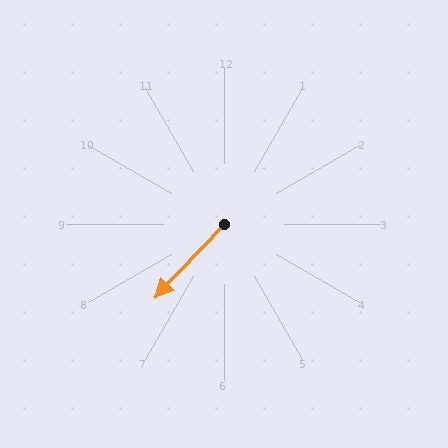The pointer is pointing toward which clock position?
Roughly 7 o'clock.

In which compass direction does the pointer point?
Southwest.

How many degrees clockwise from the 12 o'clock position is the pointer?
Approximately 223 degrees.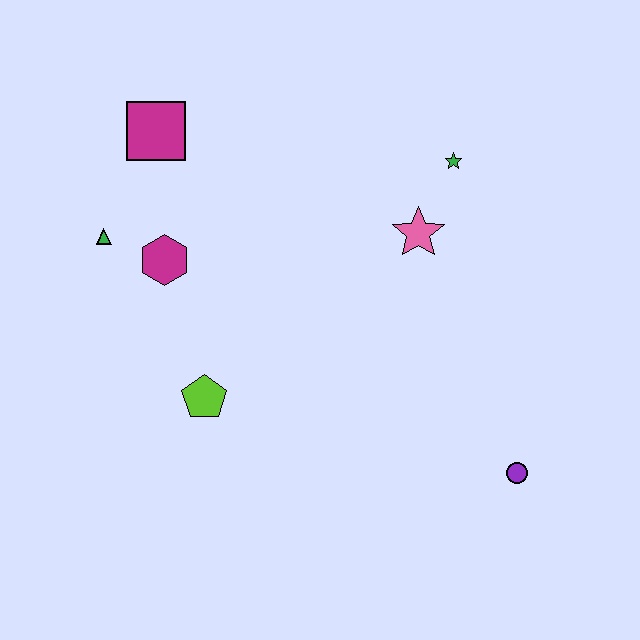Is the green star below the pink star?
No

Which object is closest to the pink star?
The green star is closest to the pink star.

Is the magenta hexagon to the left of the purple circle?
Yes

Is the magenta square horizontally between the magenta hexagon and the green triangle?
Yes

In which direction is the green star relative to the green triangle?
The green star is to the right of the green triangle.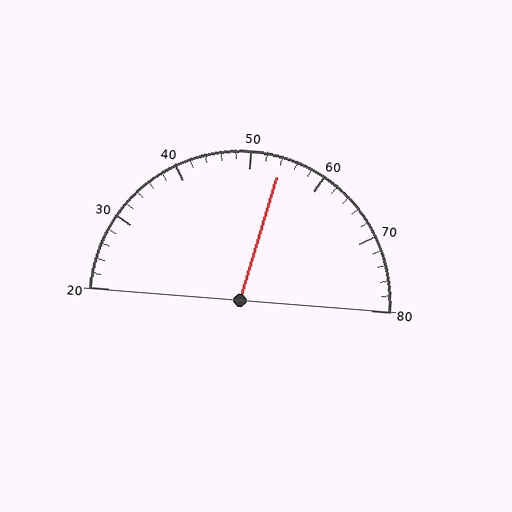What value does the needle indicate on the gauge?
The needle indicates approximately 54.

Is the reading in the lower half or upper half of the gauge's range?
The reading is in the upper half of the range (20 to 80).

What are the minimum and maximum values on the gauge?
The gauge ranges from 20 to 80.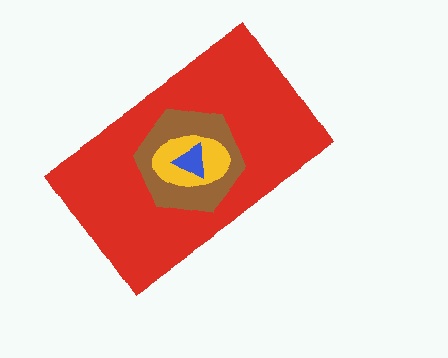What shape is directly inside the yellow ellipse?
The blue triangle.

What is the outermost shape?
The red rectangle.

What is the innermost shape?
The blue triangle.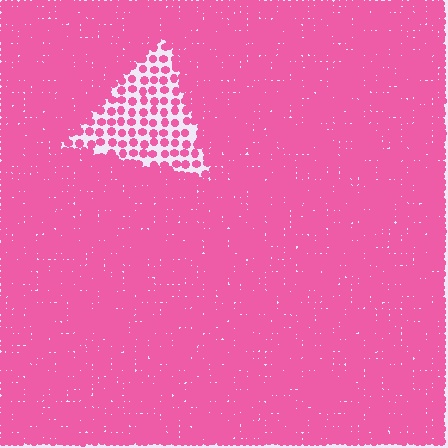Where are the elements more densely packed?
The elements are more densely packed outside the triangle boundary.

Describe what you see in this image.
The image contains small pink elements arranged at two different densities. A triangle-shaped region is visible where the elements are less densely packed than the surrounding area.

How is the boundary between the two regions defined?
The boundary is defined by a change in element density (approximately 3.0x ratio). All elements are the same color, size, and shape.